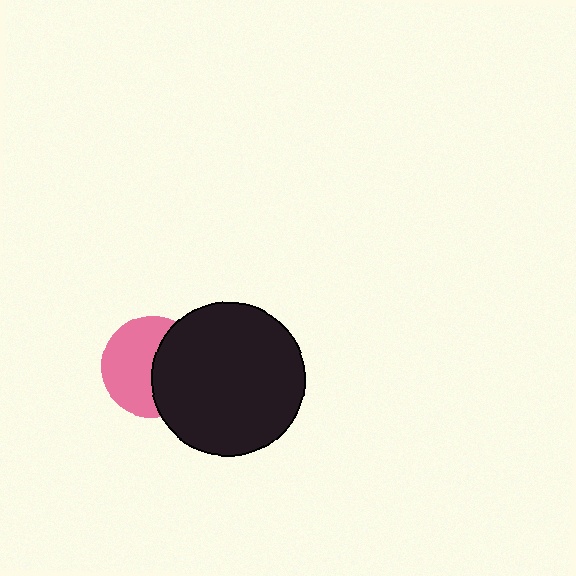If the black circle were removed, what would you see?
You would see the complete pink circle.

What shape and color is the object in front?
The object in front is a black circle.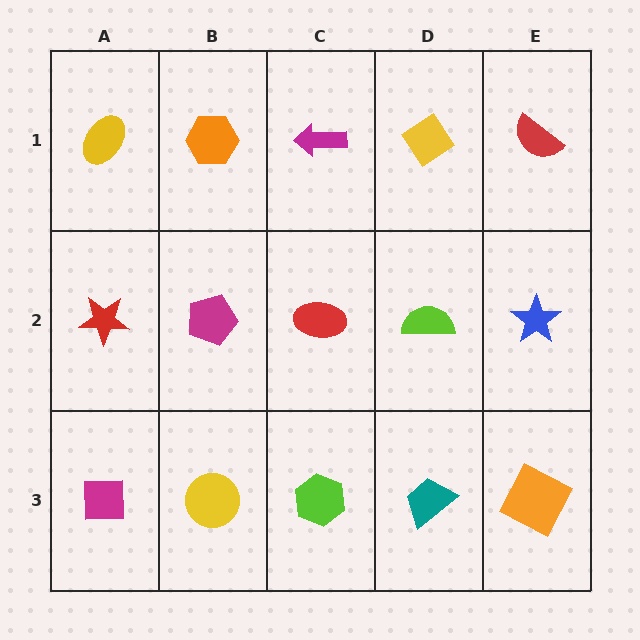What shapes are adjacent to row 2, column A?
A yellow ellipse (row 1, column A), a magenta square (row 3, column A), a magenta pentagon (row 2, column B).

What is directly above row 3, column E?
A blue star.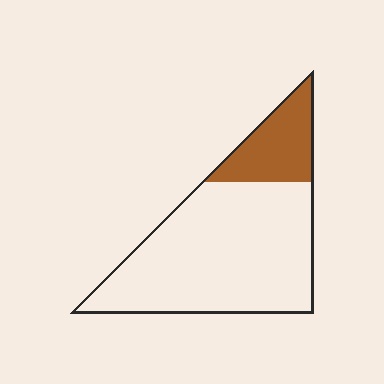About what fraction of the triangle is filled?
About one fifth (1/5).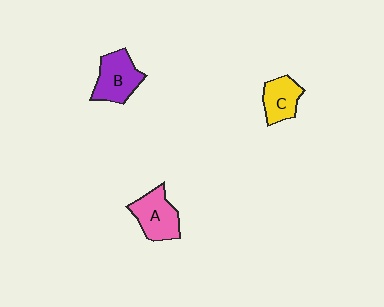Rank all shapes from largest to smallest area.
From largest to smallest: B (purple), A (pink), C (yellow).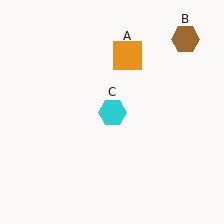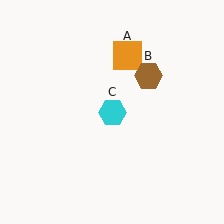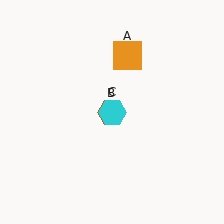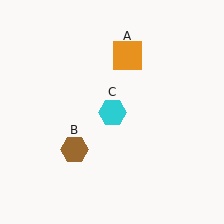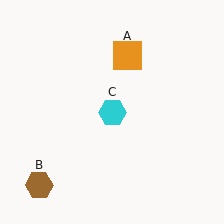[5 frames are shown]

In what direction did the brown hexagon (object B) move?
The brown hexagon (object B) moved down and to the left.